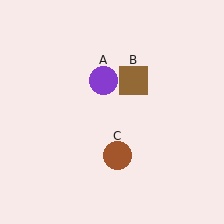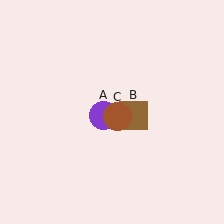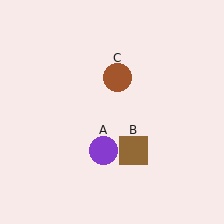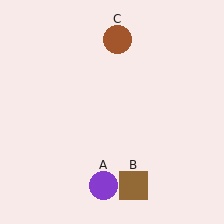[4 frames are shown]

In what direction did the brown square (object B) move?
The brown square (object B) moved down.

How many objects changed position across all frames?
3 objects changed position: purple circle (object A), brown square (object B), brown circle (object C).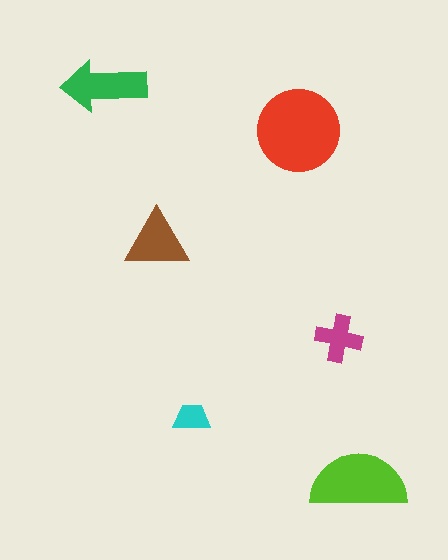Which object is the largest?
The red circle.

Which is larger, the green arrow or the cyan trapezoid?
The green arrow.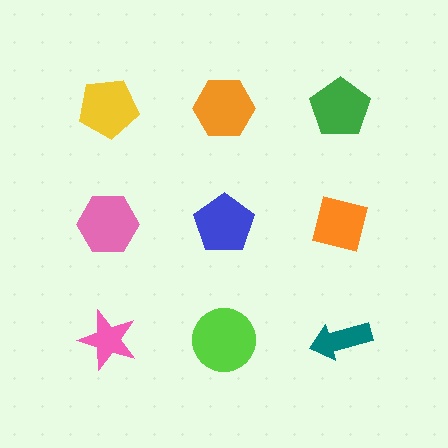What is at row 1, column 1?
A yellow pentagon.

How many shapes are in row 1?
3 shapes.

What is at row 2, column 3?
An orange square.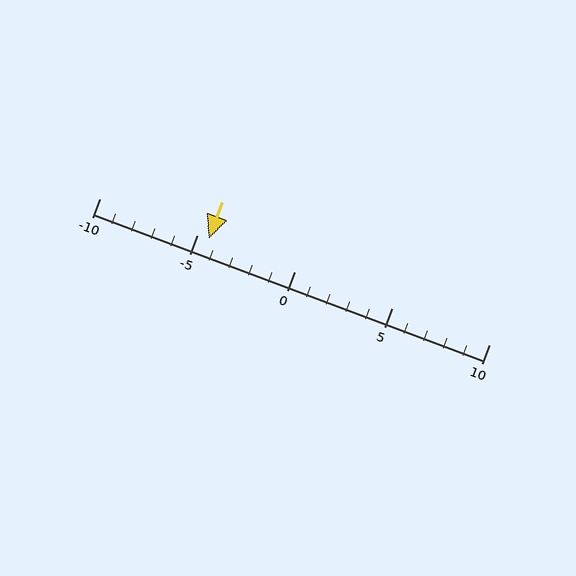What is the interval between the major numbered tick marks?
The major tick marks are spaced 5 units apart.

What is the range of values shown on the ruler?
The ruler shows values from -10 to 10.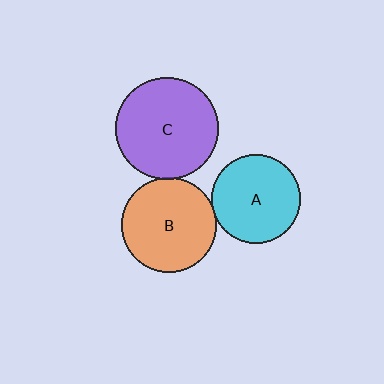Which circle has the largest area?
Circle C (purple).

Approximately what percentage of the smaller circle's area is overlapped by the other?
Approximately 5%.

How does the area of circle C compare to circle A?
Approximately 1.3 times.